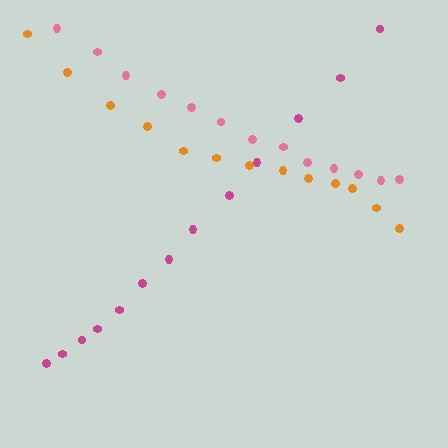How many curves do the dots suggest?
There are 3 distinct paths.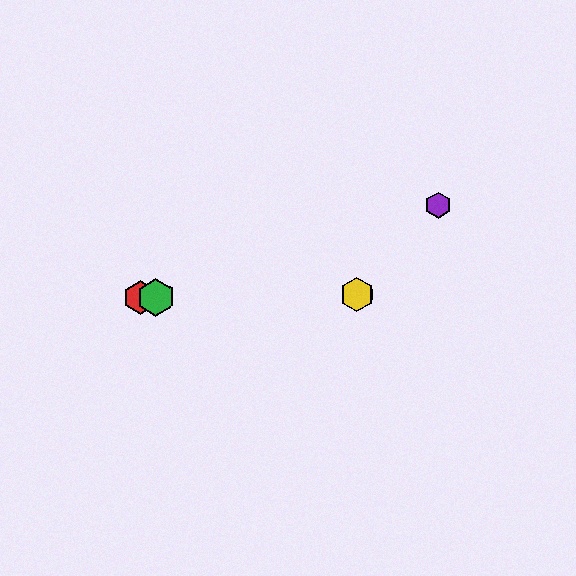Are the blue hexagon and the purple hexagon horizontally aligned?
No, the blue hexagon is at y≈295 and the purple hexagon is at y≈205.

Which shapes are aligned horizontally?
The red hexagon, the blue hexagon, the green hexagon, the yellow hexagon are aligned horizontally.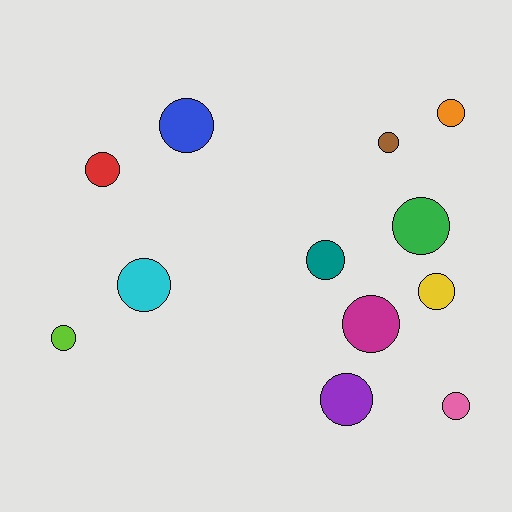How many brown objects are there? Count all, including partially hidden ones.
There is 1 brown object.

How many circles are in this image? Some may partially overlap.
There are 12 circles.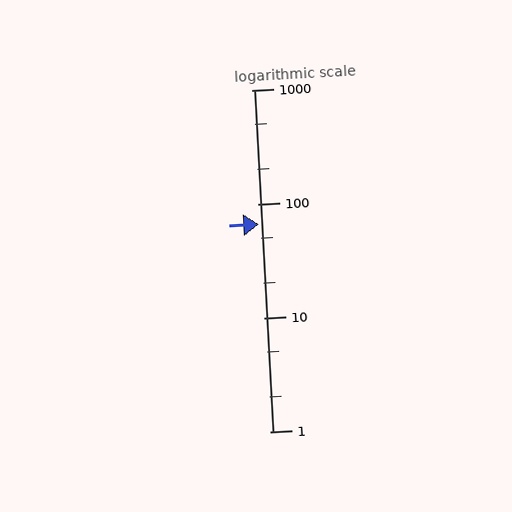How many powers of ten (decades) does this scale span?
The scale spans 3 decades, from 1 to 1000.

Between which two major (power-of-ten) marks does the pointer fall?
The pointer is between 10 and 100.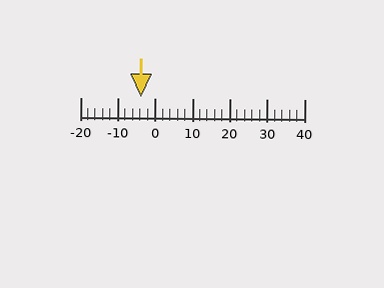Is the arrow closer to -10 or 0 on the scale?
The arrow is closer to 0.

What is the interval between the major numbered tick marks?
The major tick marks are spaced 10 units apart.